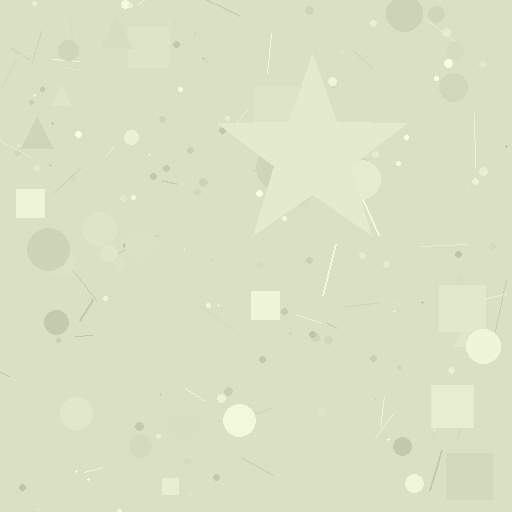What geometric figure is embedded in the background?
A star is embedded in the background.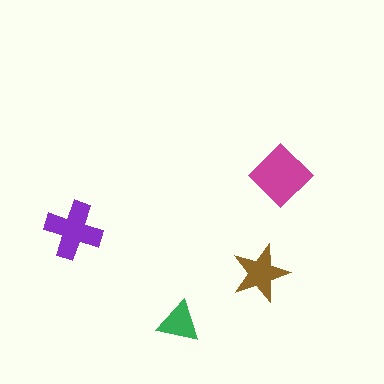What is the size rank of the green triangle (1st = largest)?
4th.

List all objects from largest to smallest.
The magenta diamond, the purple cross, the brown star, the green triangle.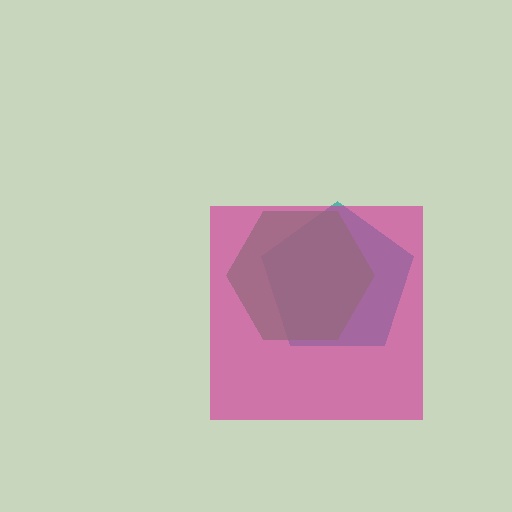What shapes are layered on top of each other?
The layered shapes are: a teal pentagon, a green hexagon, a magenta square.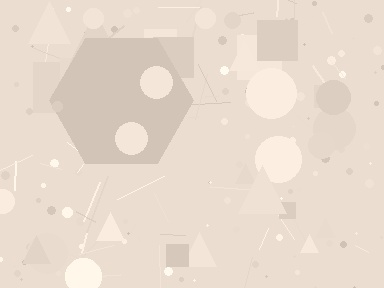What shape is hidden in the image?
A hexagon is hidden in the image.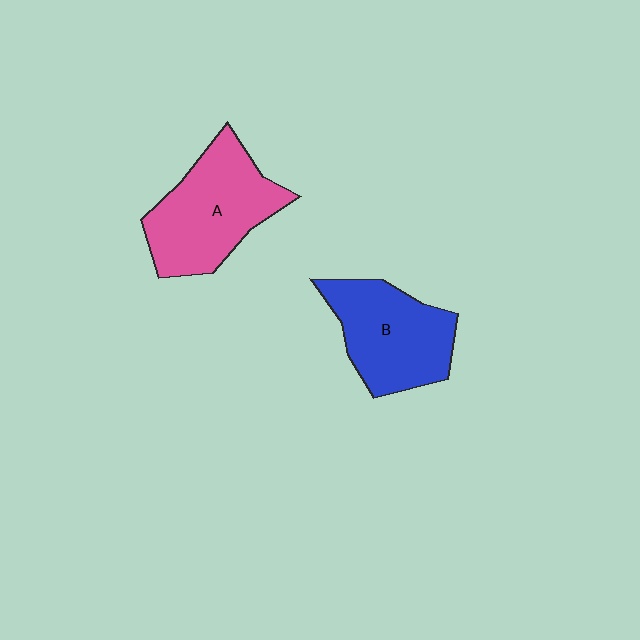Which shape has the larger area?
Shape A (pink).